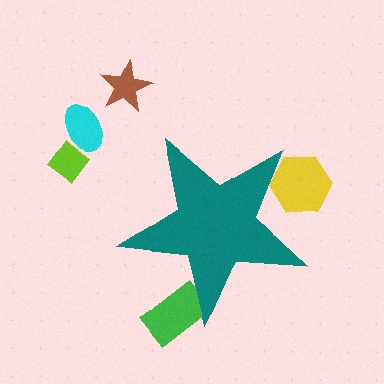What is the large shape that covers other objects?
A teal star.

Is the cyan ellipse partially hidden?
No, the cyan ellipse is fully visible.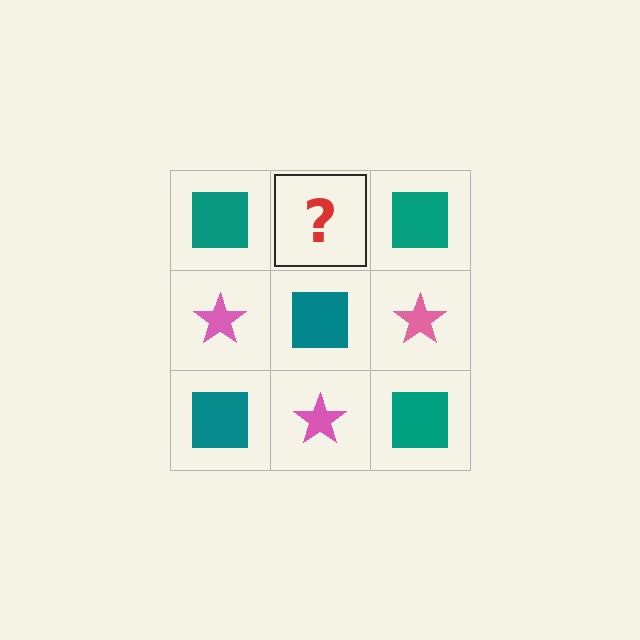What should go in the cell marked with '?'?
The missing cell should contain a pink star.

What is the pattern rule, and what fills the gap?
The rule is that it alternates teal square and pink star in a checkerboard pattern. The gap should be filled with a pink star.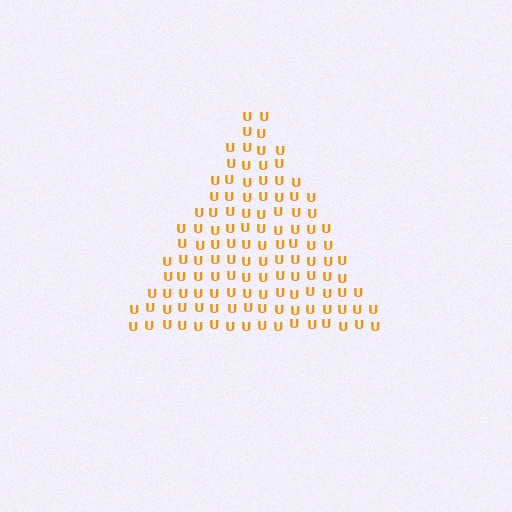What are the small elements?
The small elements are letter U's.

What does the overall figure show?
The overall figure shows a triangle.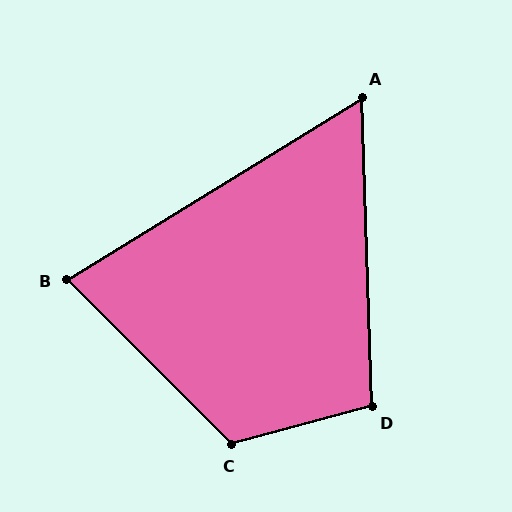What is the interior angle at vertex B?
Approximately 77 degrees (acute).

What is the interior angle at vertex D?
Approximately 103 degrees (obtuse).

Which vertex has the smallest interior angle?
A, at approximately 60 degrees.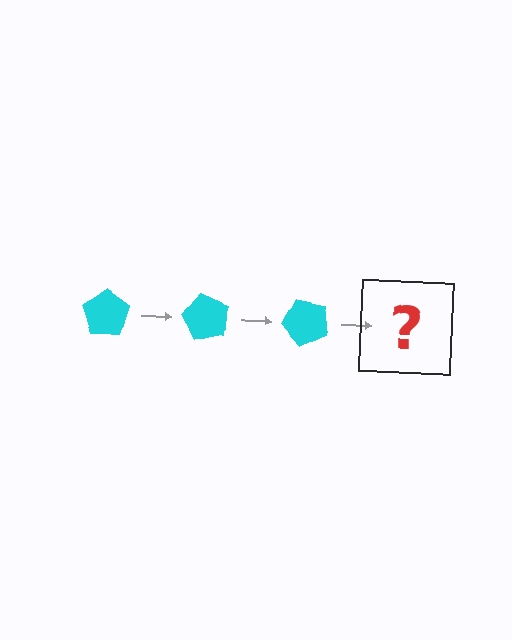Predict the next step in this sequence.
The next step is a cyan pentagon rotated 180 degrees.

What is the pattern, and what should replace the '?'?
The pattern is that the pentagon rotates 60 degrees each step. The '?' should be a cyan pentagon rotated 180 degrees.